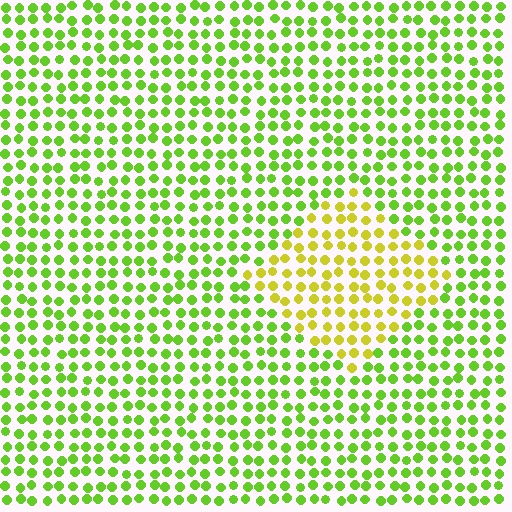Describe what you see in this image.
The image is filled with small lime elements in a uniform arrangement. A diamond-shaped region is visible where the elements are tinted to a slightly different hue, forming a subtle color boundary.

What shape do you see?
I see a diamond.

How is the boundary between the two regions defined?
The boundary is defined purely by a slight shift in hue (about 38 degrees). Spacing, size, and orientation are identical on both sides.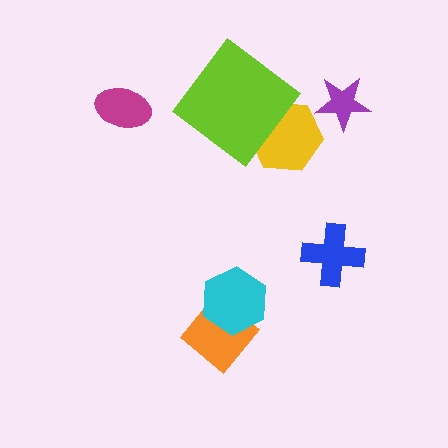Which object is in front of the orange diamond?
The cyan hexagon is in front of the orange diamond.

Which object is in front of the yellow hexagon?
The lime diamond is in front of the yellow hexagon.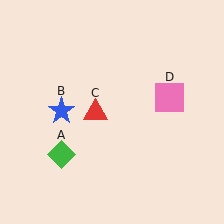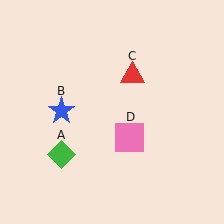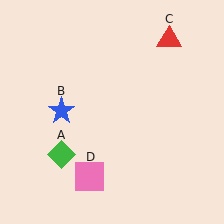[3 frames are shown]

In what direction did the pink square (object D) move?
The pink square (object D) moved down and to the left.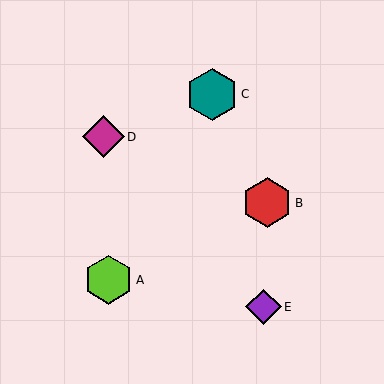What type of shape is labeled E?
Shape E is a purple diamond.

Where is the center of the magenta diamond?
The center of the magenta diamond is at (103, 137).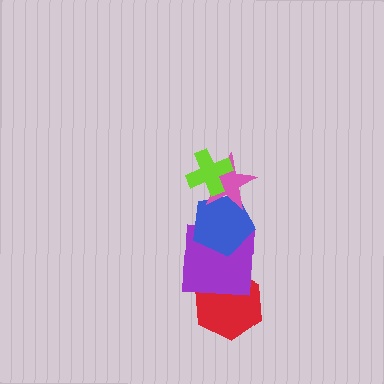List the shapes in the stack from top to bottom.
From top to bottom: the lime cross, the pink star, the blue pentagon, the purple square, the red hexagon.